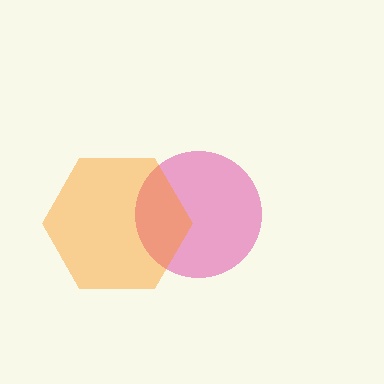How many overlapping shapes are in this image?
There are 2 overlapping shapes in the image.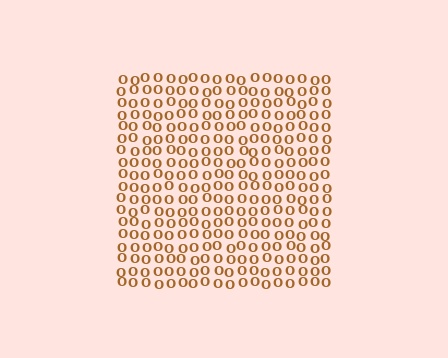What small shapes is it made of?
It is made of small letter O's.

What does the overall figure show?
The overall figure shows a square.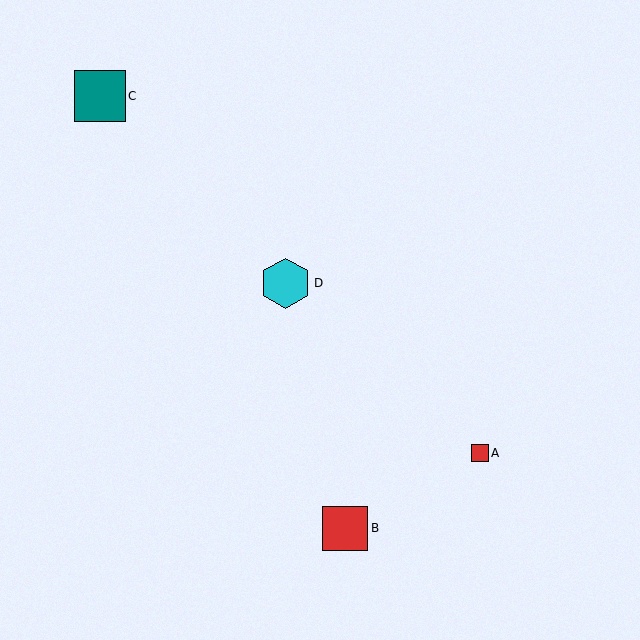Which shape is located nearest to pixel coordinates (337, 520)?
The red square (labeled B) at (345, 528) is nearest to that location.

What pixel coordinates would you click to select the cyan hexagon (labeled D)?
Click at (285, 283) to select the cyan hexagon D.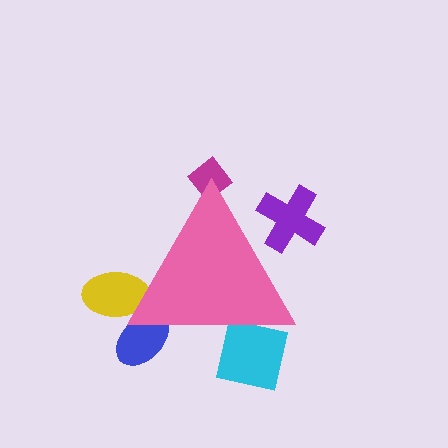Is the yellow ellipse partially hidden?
Yes, the yellow ellipse is partially hidden behind the pink triangle.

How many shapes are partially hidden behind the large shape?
5 shapes are partially hidden.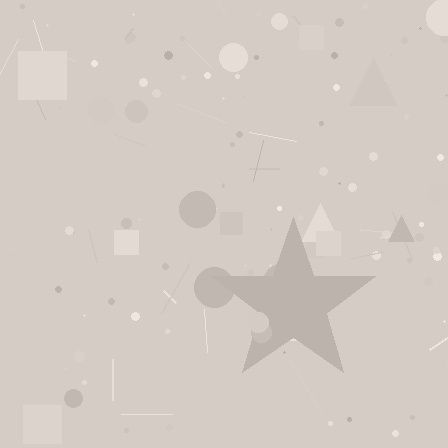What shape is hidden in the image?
A star is hidden in the image.